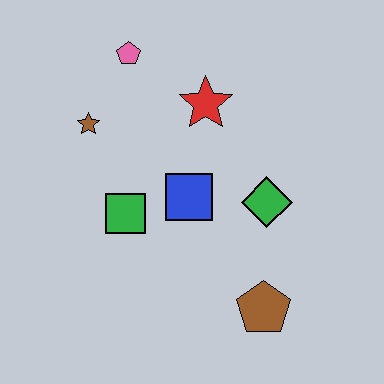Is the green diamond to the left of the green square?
No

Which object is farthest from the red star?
The brown pentagon is farthest from the red star.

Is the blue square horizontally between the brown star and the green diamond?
Yes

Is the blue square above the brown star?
No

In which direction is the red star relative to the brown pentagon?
The red star is above the brown pentagon.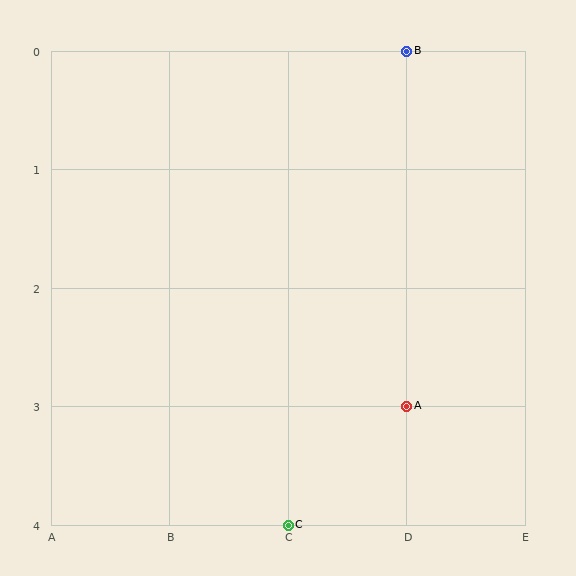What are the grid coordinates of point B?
Point B is at grid coordinates (D, 0).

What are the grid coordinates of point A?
Point A is at grid coordinates (D, 3).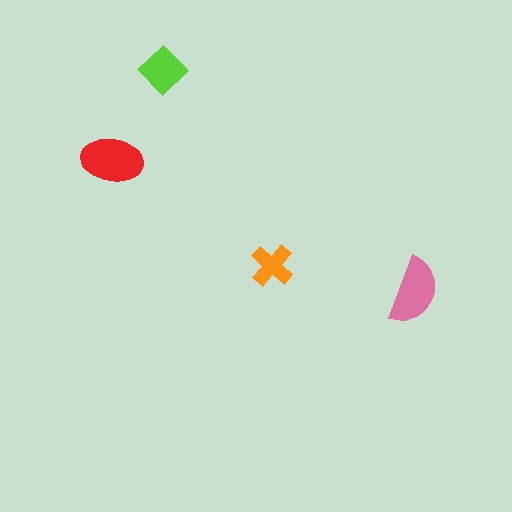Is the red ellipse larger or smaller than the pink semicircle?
Larger.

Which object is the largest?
The red ellipse.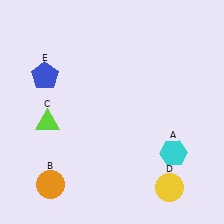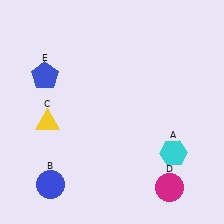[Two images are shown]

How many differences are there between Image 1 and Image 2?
There are 3 differences between the two images.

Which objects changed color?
B changed from orange to blue. C changed from lime to yellow. D changed from yellow to magenta.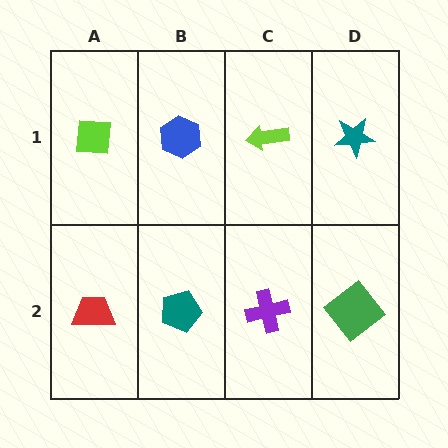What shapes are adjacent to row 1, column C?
A purple cross (row 2, column C), a blue hexagon (row 1, column B), a teal star (row 1, column D).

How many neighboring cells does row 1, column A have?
2.